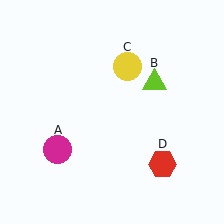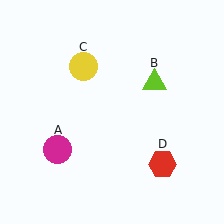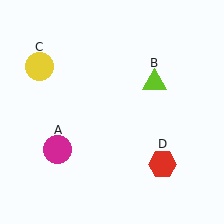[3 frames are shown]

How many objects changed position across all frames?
1 object changed position: yellow circle (object C).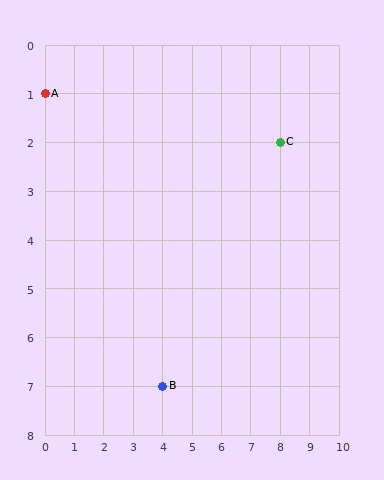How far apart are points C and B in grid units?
Points C and B are 4 columns and 5 rows apart (about 6.4 grid units diagonally).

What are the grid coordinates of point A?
Point A is at grid coordinates (0, 1).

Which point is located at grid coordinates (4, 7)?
Point B is at (4, 7).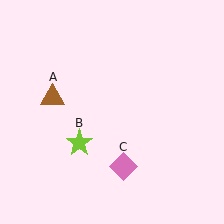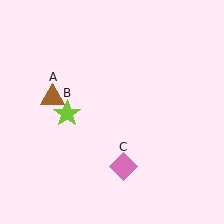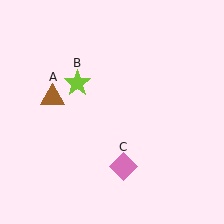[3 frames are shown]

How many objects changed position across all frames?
1 object changed position: lime star (object B).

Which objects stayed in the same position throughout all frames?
Brown triangle (object A) and pink diamond (object C) remained stationary.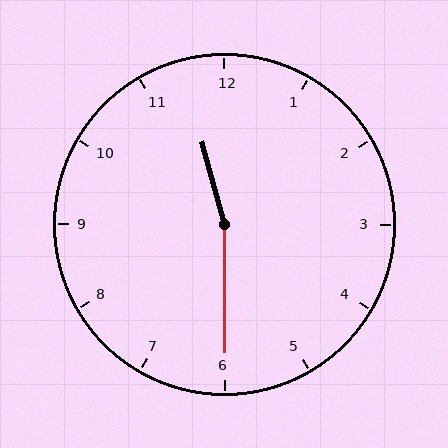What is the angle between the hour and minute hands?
Approximately 165 degrees.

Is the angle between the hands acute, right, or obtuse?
It is obtuse.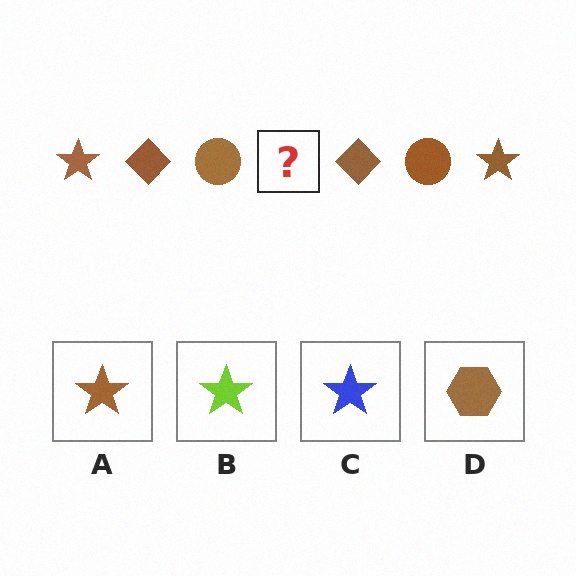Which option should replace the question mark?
Option A.